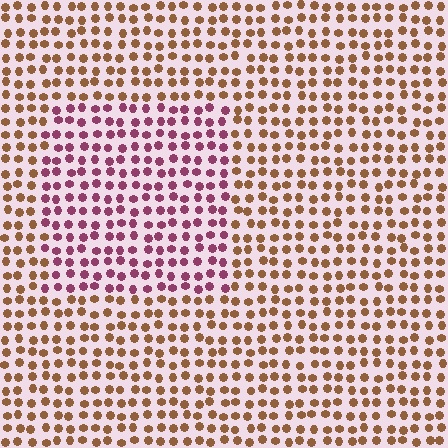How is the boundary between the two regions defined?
The boundary is defined purely by a slight shift in hue (about 57 degrees). Spacing, size, and orientation are identical on both sides.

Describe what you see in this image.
The image is filled with small brown elements in a uniform arrangement. A rectangle-shaped region is visible where the elements are tinted to a slightly different hue, forming a subtle color boundary.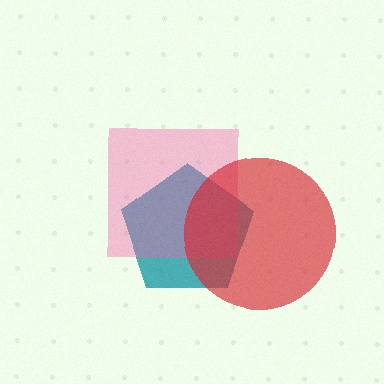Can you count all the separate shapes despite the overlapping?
Yes, there are 3 separate shapes.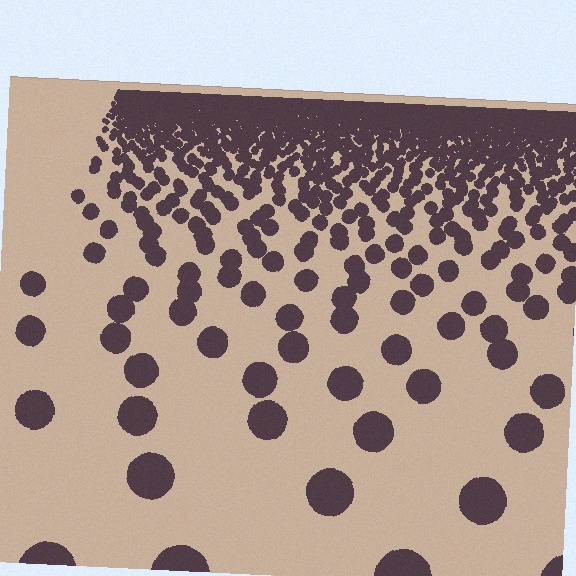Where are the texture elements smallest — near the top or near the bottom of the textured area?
Near the top.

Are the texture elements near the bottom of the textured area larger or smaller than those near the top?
Larger. Near the bottom, elements are closer to the viewer and appear at a bigger on-screen size.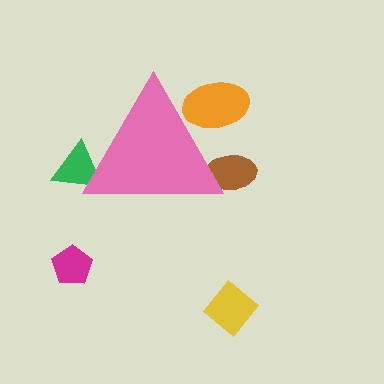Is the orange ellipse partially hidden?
Yes, the orange ellipse is partially hidden behind the pink triangle.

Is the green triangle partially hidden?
Yes, the green triangle is partially hidden behind the pink triangle.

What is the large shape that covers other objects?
A pink triangle.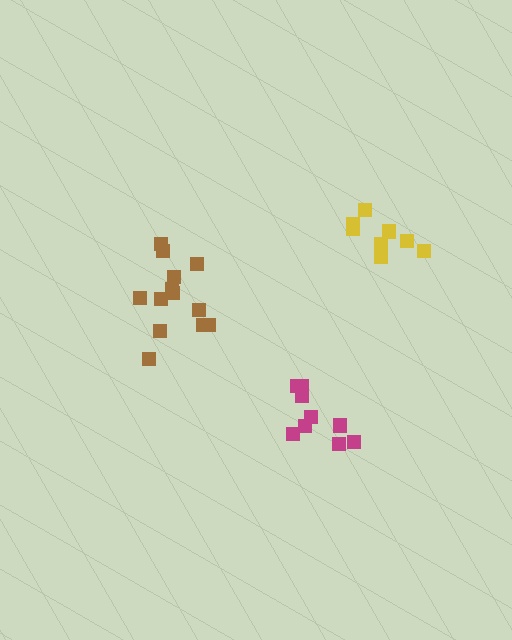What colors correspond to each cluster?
The clusters are colored: magenta, brown, yellow.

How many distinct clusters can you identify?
There are 3 distinct clusters.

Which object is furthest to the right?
The yellow cluster is rightmost.